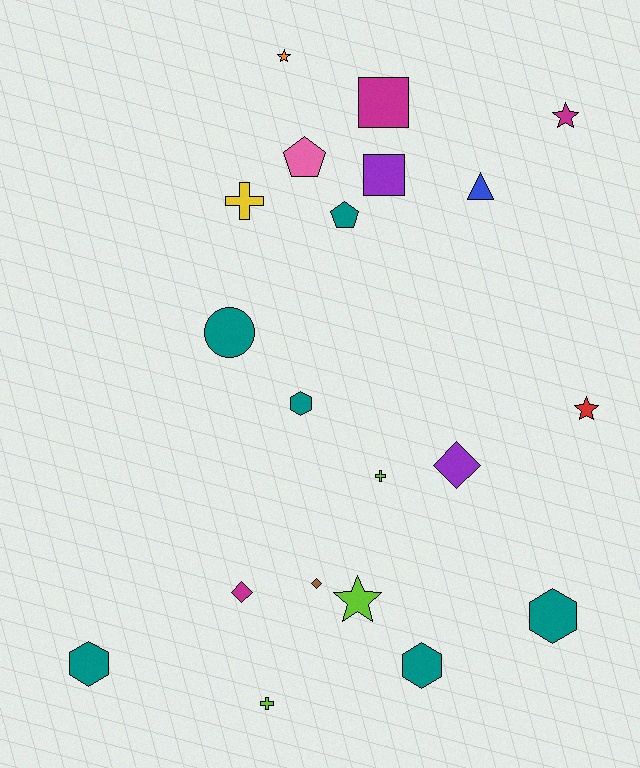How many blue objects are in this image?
There is 1 blue object.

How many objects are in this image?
There are 20 objects.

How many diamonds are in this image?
There are 3 diamonds.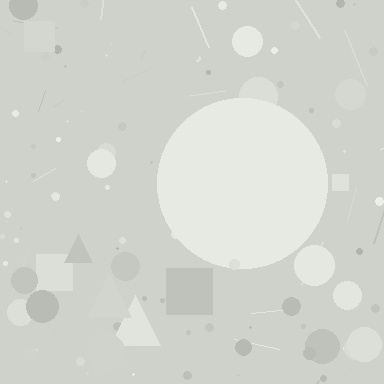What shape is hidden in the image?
A circle is hidden in the image.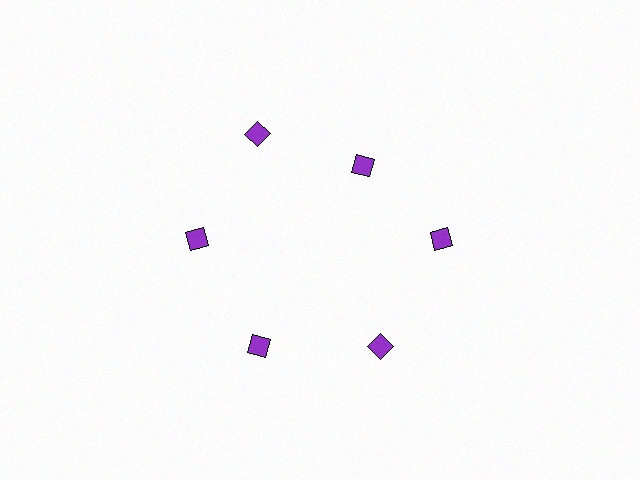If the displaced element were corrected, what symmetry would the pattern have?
It would have 6-fold rotational symmetry — the pattern would map onto itself every 60 degrees.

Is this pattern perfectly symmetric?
No. The 6 purple diamonds are arranged in a ring, but one element near the 1 o'clock position is pulled inward toward the center, breaking the 6-fold rotational symmetry.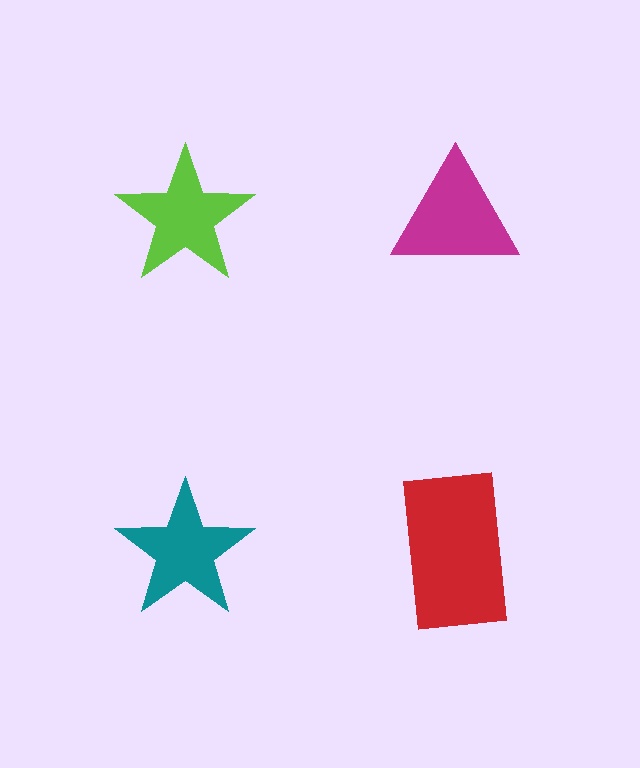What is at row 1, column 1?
A lime star.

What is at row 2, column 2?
A red rectangle.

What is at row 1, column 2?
A magenta triangle.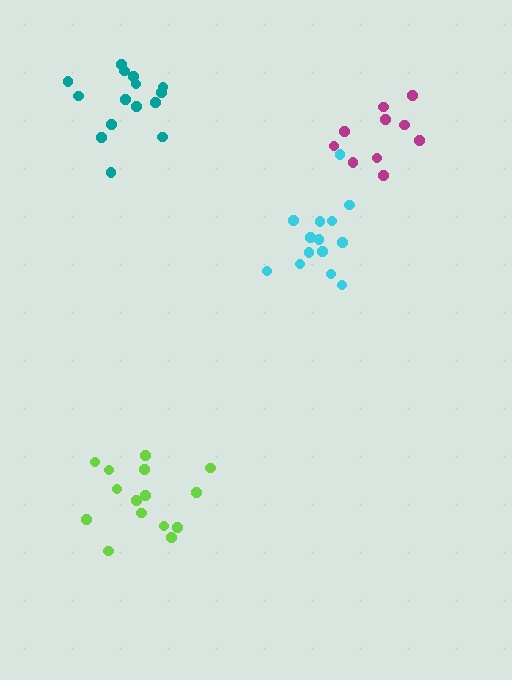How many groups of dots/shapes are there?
There are 4 groups.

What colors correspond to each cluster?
The clusters are colored: teal, cyan, lime, magenta.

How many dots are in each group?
Group 1: 15 dots, Group 2: 14 dots, Group 3: 15 dots, Group 4: 10 dots (54 total).